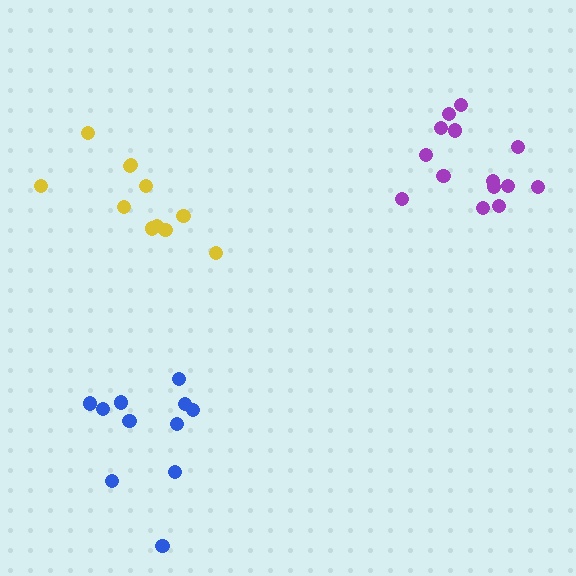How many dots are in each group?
Group 1: 11 dots, Group 2: 11 dots, Group 3: 14 dots (36 total).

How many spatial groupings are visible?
There are 3 spatial groupings.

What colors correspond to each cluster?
The clusters are colored: yellow, blue, purple.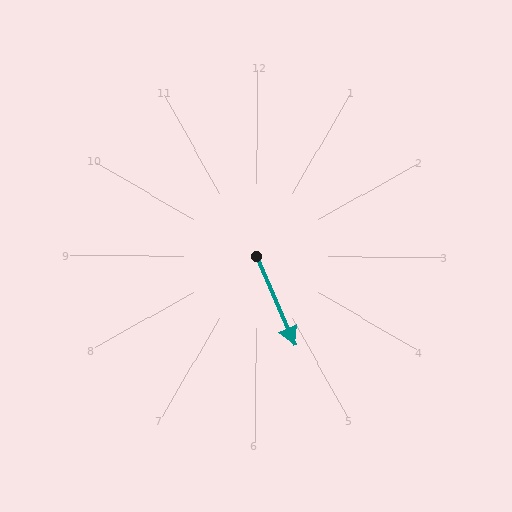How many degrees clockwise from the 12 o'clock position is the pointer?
Approximately 157 degrees.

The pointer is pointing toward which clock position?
Roughly 5 o'clock.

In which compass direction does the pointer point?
Southeast.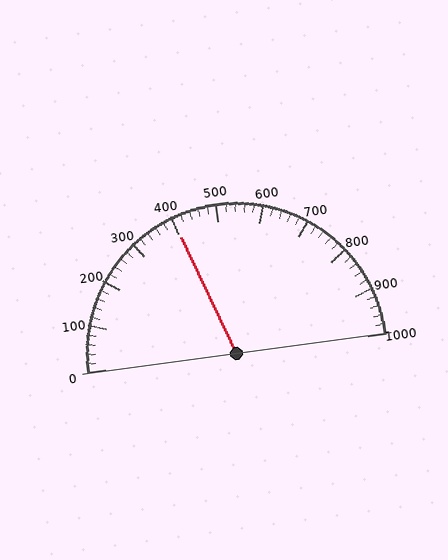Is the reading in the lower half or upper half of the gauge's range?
The reading is in the lower half of the range (0 to 1000).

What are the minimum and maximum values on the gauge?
The gauge ranges from 0 to 1000.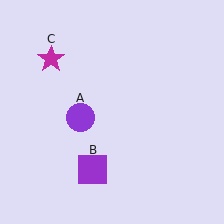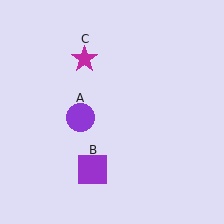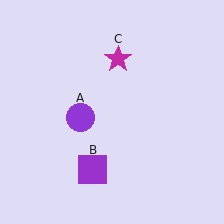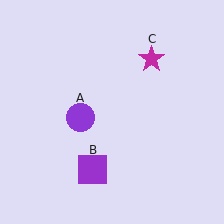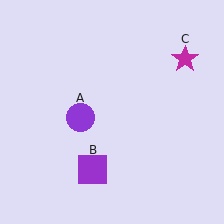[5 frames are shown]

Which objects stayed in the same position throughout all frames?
Purple circle (object A) and purple square (object B) remained stationary.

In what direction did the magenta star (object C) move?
The magenta star (object C) moved right.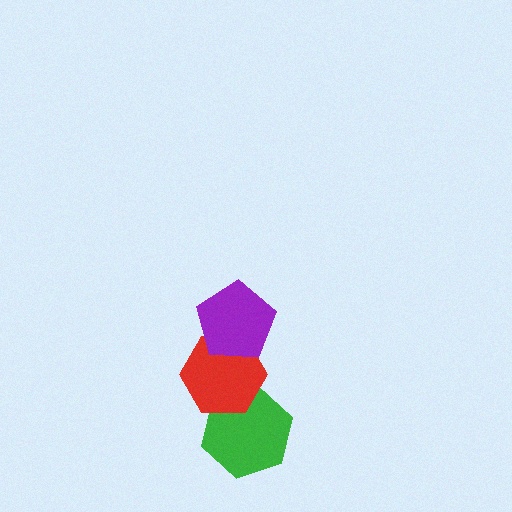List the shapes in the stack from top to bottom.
From top to bottom: the purple pentagon, the red hexagon, the green hexagon.